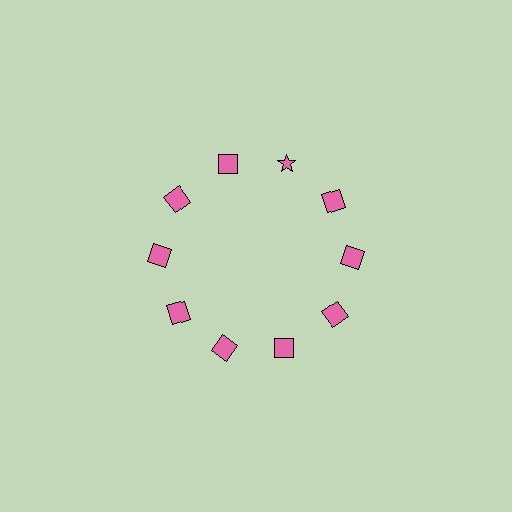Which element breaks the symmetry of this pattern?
The pink star at roughly the 1 o'clock position breaks the symmetry. All other shapes are pink squares.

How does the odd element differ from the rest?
It has a different shape: star instead of square.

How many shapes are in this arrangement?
There are 10 shapes arranged in a ring pattern.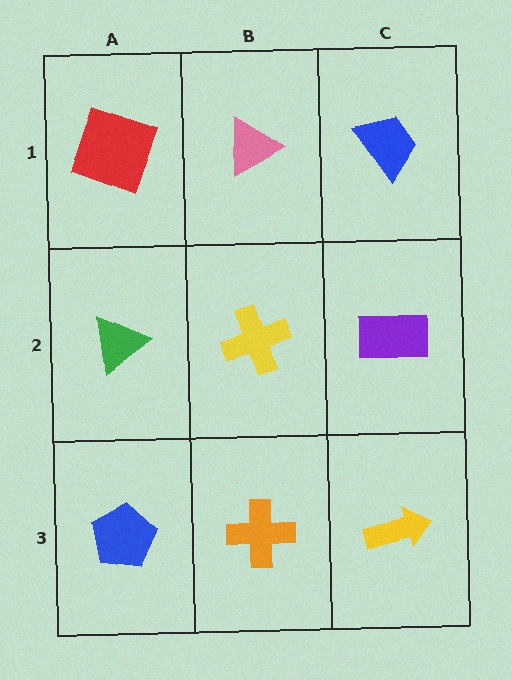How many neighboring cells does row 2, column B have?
4.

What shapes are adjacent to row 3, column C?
A purple rectangle (row 2, column C), an orange cross (row 3, column B).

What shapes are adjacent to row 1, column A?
A green triangle (row 2, column A), a pink triangle (row 1, column B).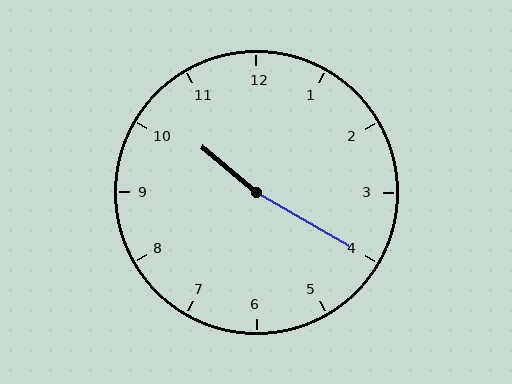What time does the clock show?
10:20.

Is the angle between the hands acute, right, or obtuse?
It is obtuse.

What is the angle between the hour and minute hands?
Approximately 170 degrees.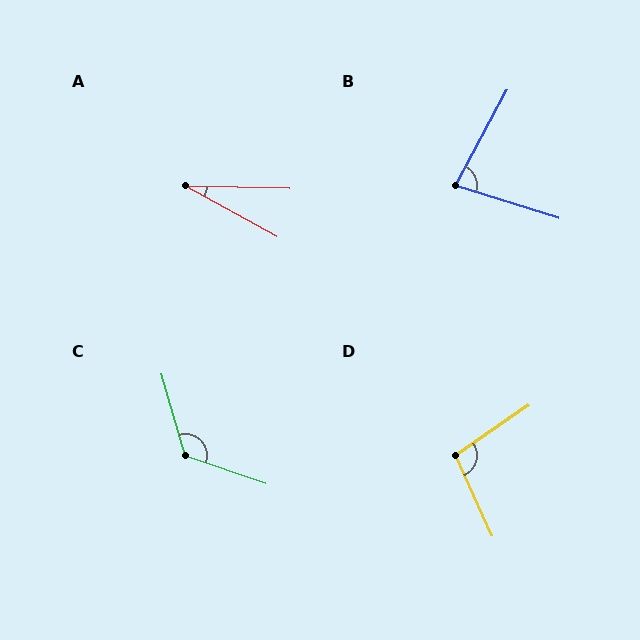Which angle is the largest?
C, at approximately 125 degrees.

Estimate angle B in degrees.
Approximately 79 degrees.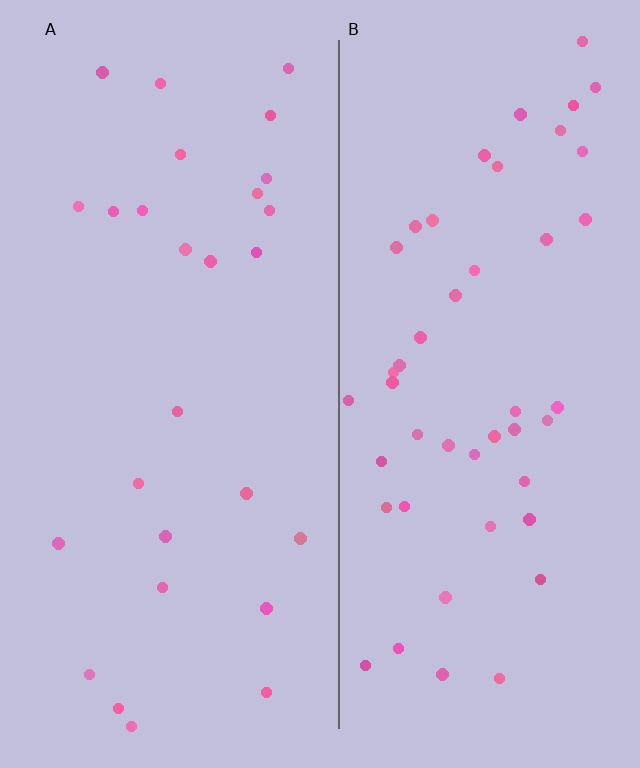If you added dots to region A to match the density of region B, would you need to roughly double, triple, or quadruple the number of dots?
Approximately double.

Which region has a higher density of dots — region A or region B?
B (the right).